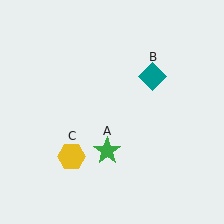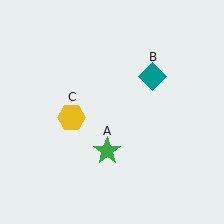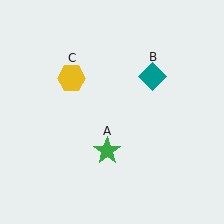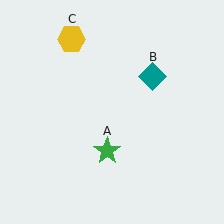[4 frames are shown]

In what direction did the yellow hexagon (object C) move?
The yellow hexagon (object C) moved up.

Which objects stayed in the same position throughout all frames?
Green star (object A) and teal diamond (object B) remained stationary.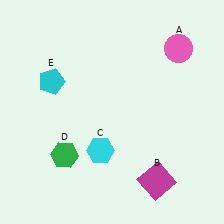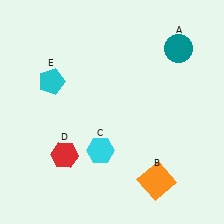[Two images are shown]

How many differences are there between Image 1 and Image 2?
There are 3 differences between the two images.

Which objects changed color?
A changed from pink to teal. B changed from magenta to orange. D changed from green to red.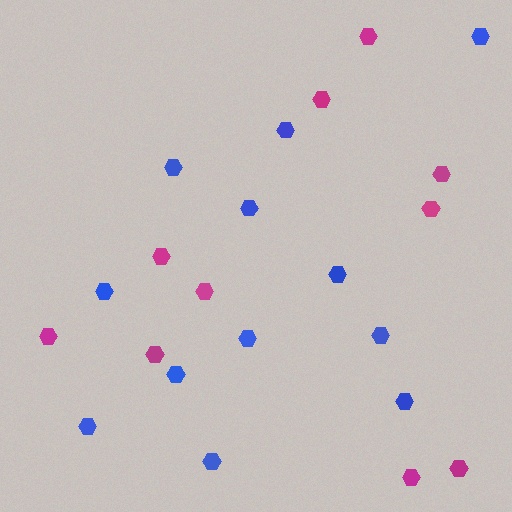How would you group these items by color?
There are 2 groups: one group of magenta hexagons (10) and one group of blue hexagons (12).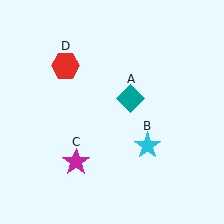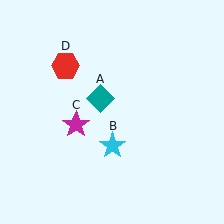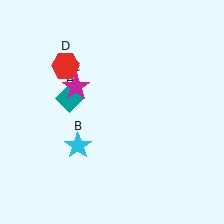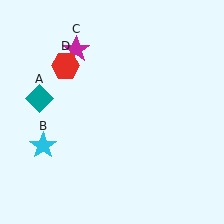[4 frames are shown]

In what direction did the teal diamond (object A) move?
The teal diamond (object A) moved left.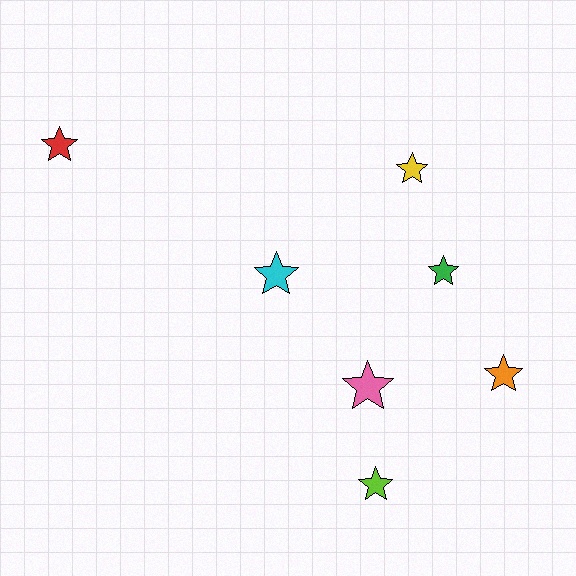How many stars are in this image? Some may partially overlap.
There are 7 stars.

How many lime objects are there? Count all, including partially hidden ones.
There is 1 lime object.